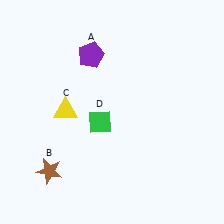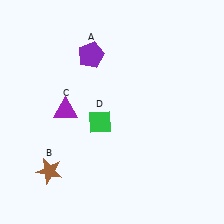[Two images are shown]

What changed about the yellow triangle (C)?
In Image 1, C is yellow. In Image 2, it changed to purple.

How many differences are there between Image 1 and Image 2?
There is 1 difference between the two images.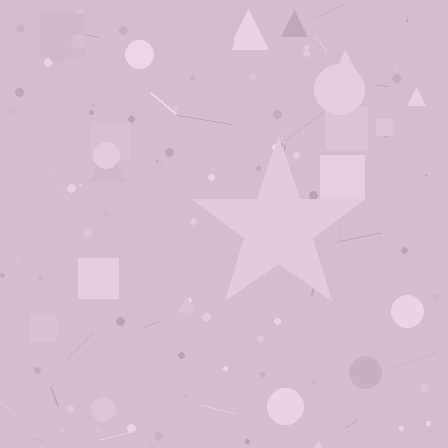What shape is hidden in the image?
A star is hidden in the image.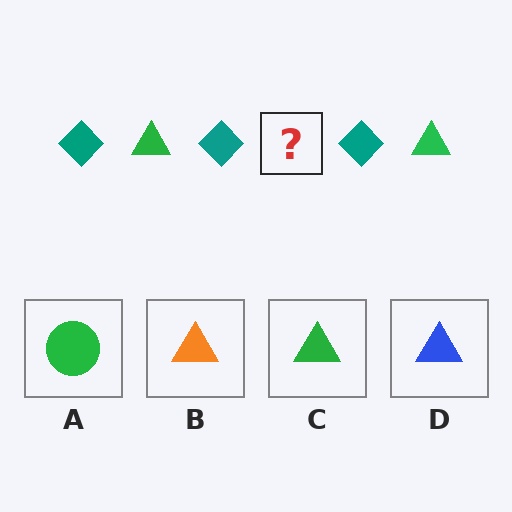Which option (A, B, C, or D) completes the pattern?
C.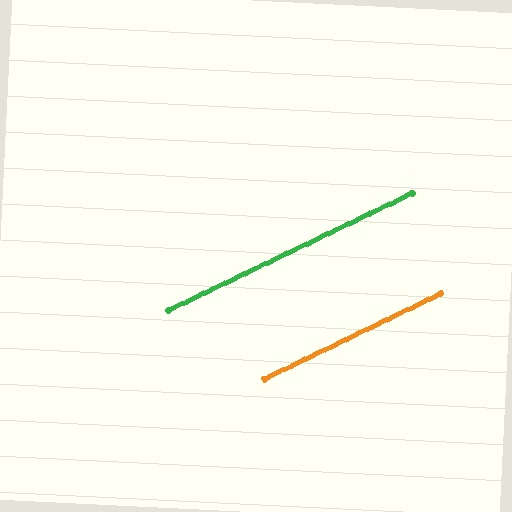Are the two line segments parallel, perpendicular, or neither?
Parallel — their directions differ by only 0.1°.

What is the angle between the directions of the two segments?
Approximately 0 degrees.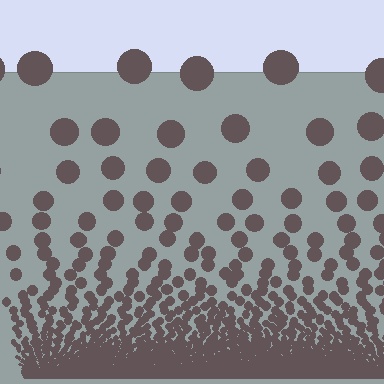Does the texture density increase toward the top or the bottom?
Density increases toward the bottom.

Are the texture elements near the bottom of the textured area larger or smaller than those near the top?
Smaller. The gradient is inverted — elements near the bottom are smaller and denser.